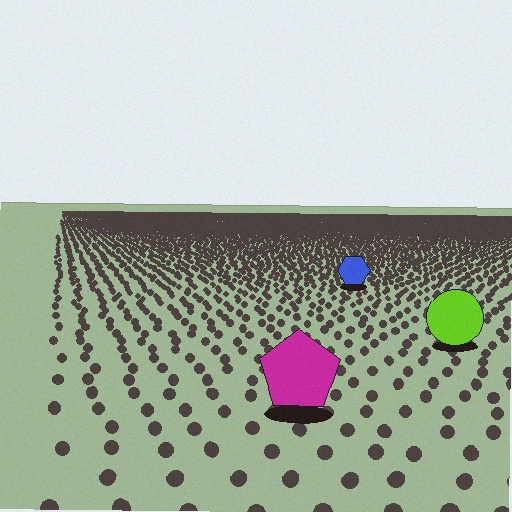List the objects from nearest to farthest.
From nearest to farthest: the magenta pentagon, the lime circle, the blue hexagon.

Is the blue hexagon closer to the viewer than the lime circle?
No. The lime circle is closer — you can tell from the texture gradient: the ground texture is coarser near it.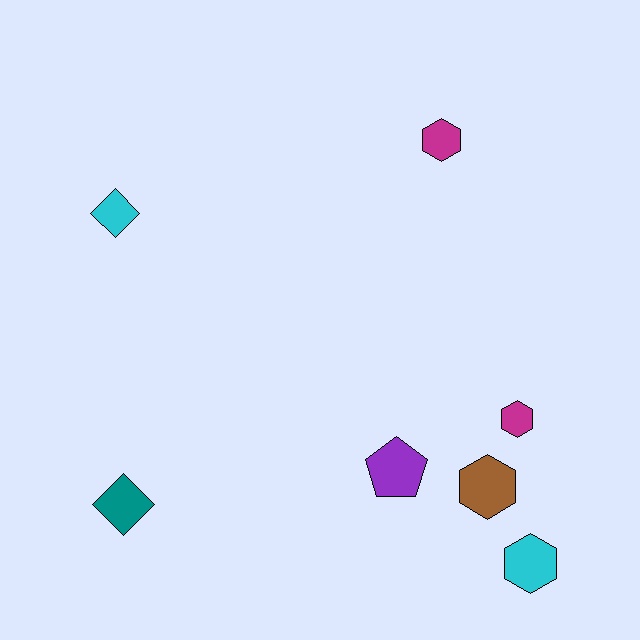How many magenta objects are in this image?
There are 2 magenta objects.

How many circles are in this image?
There are no circles.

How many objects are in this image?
There are 7 objects.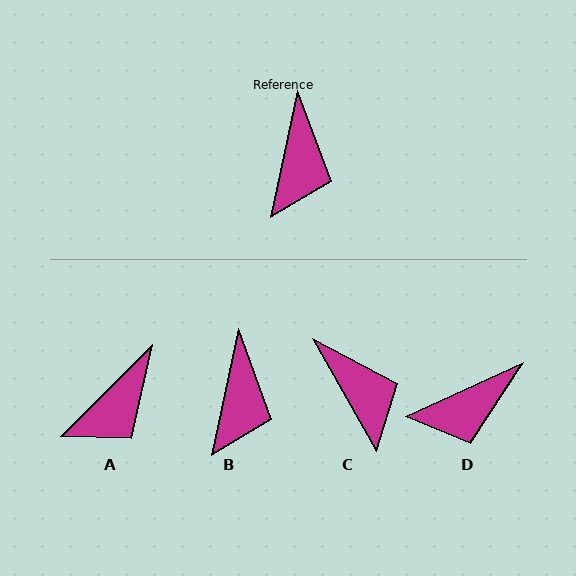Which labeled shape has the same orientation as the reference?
B.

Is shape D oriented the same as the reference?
No, it is off by about 54 degrees.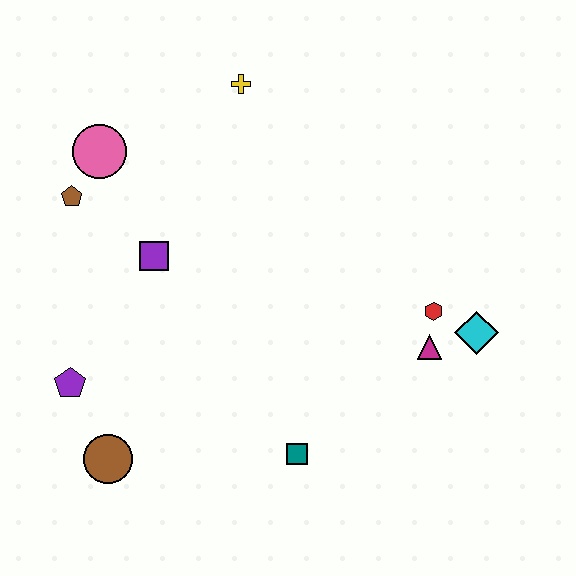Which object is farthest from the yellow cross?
The brown circle is farthest from the yellow cross.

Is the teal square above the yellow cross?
No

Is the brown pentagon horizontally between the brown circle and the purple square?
No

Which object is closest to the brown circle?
The purple pentagon is closest to the brown circle.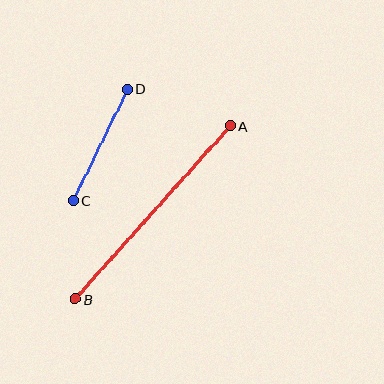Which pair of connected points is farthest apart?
Points A and B are farthest apart.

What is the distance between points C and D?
The distance is approximately 124 pixels.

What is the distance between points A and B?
The distance is approximately 232 pixels.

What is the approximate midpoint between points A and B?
The midpoint is at approximately (153, 212) pixels.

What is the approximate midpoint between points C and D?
The midpoint is at approximately (100, 145) pixels.